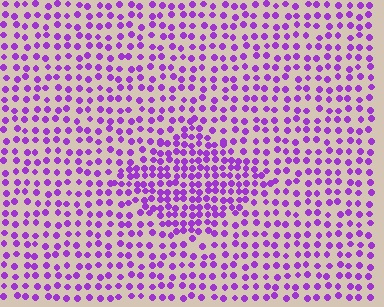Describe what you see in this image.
The image contains small purple elements arranged at two different densities. A diamond-shaped region is visible where the elements are more densely packed than the surrounding area.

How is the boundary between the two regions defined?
The boundary is defined by a change in element density (approximately 1.8x ratio). All elements are the same color, size, and shape.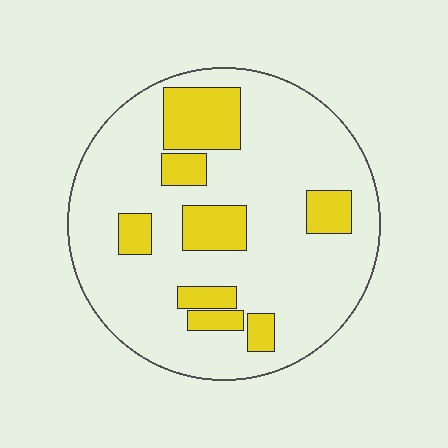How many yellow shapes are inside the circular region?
8.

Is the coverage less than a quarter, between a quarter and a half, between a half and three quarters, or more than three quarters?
Less than a quarter.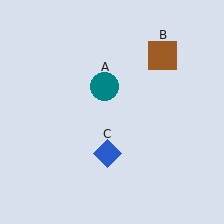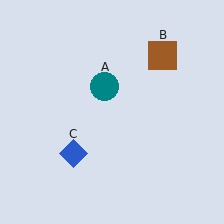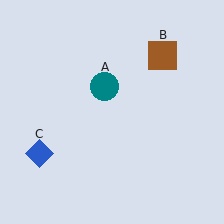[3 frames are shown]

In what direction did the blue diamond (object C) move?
The blue diamond (object C) moved left.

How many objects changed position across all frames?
1 object changed position: blue diamond (object C).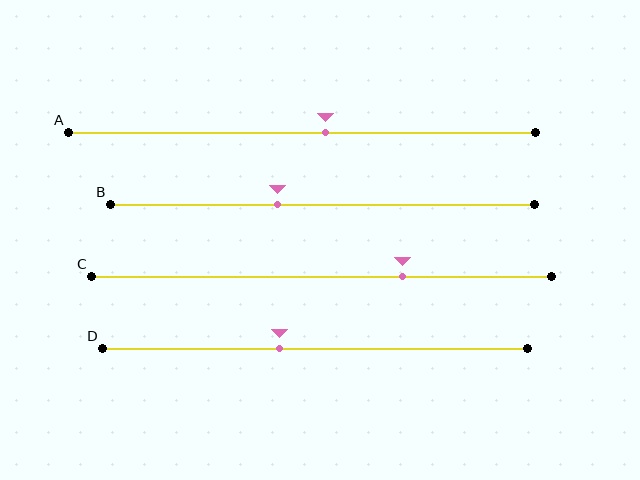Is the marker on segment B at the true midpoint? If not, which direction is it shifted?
No, the marker on segment B is shifted to the left by about 11% of the segment length.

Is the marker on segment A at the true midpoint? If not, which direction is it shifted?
No, the marker on segment A is shifted to the right by about 5% of the segment length.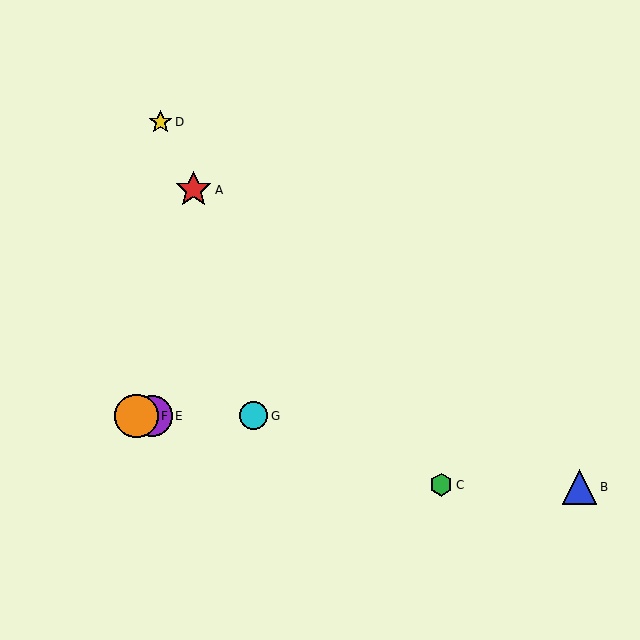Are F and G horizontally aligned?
Yes, both are at y≈416.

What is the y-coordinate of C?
Object C is at y≈485.